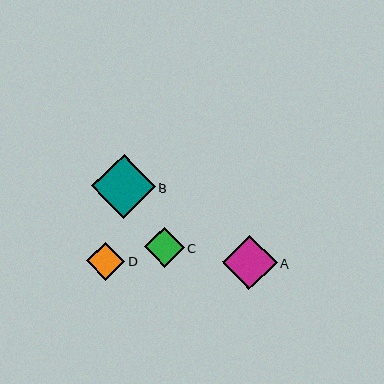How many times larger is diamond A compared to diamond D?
Diamond A is approximately 1.4 times the size of diamond D.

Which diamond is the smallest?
Diamond D is the smallest with a size of approximately 38 pixels.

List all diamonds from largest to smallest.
From largest to smallest: B, A, C, D.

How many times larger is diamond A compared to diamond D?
Diamond A is approximately 1.4 times the size of diamond D.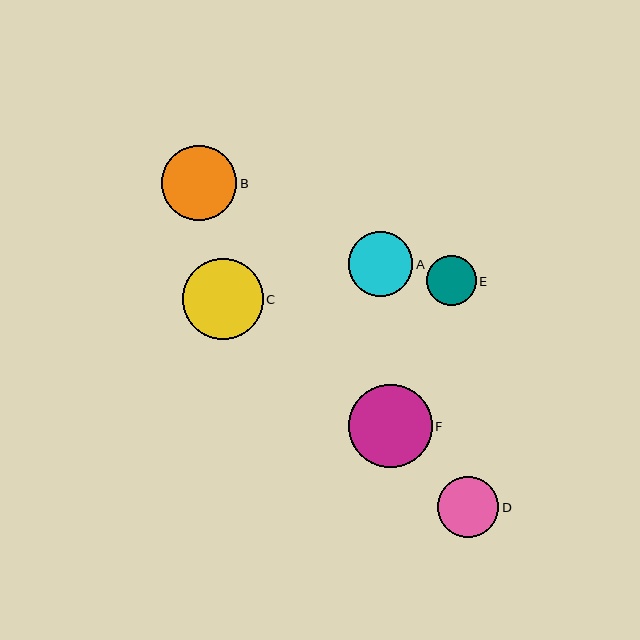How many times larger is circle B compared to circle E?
Circle B is approximately 1.5 times the size of circle E.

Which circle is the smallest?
Circle E is the smallest with a size of approximately 50 pixels.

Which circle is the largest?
Circle F is the largest with a size of approximately 83 pixels.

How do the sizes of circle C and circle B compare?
Circle C and circle B are approximately the same size.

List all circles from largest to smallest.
From largest to smallest: F, C, B, A, D, E.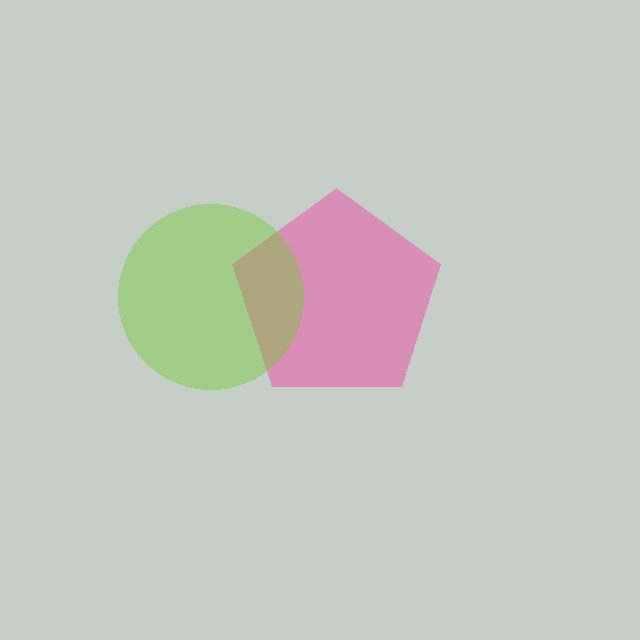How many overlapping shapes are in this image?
There are 2 overlapping shapes in the image.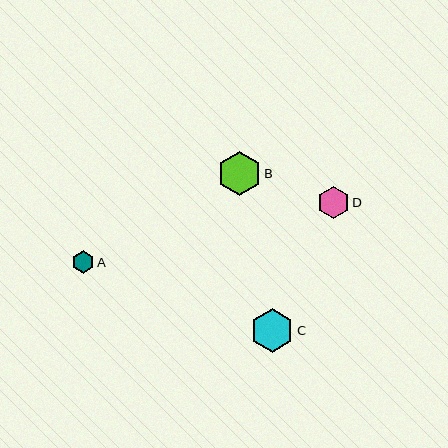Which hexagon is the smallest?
Hexagon A is the smallest with a size of approximately 22 pixels.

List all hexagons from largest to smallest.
From largest to smallest: B, C, D, A.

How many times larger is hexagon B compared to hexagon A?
Hexagon B is approximately 2.0 times the size of hexagon A.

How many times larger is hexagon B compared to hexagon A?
Hexagon B is approximately 2.0 times the size of hexagon A.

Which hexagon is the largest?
Hexagon B is the largest with a size of approximately 44 pixels.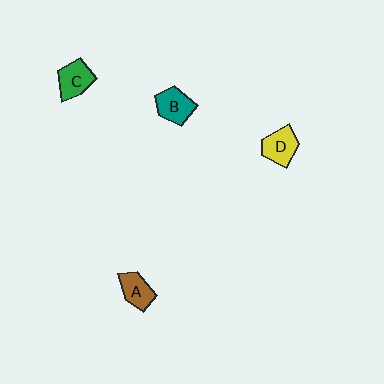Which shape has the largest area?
Shape B (teal).